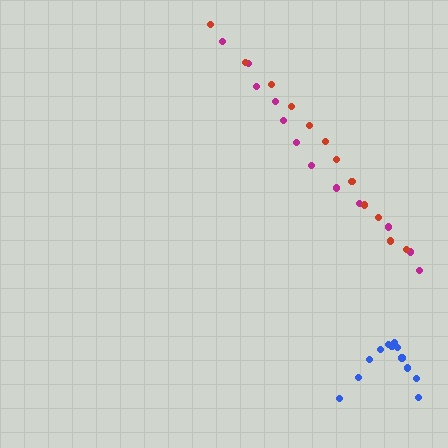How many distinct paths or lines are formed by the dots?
There are 3 distinct paths.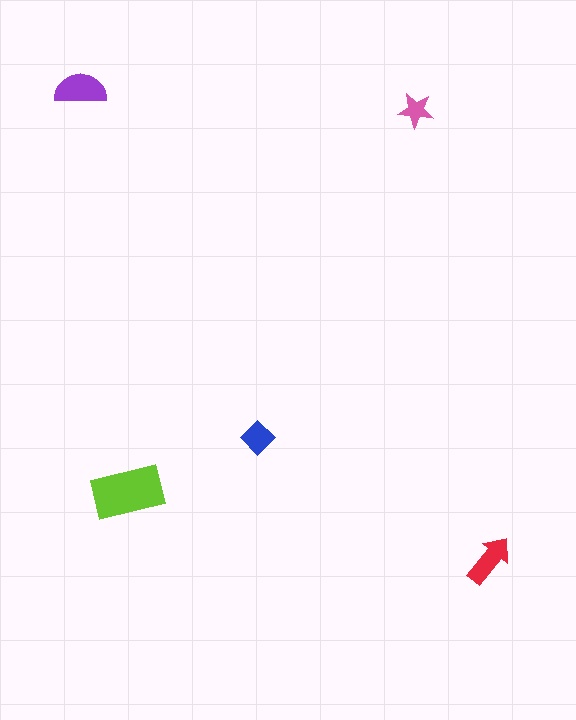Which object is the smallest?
The pink star.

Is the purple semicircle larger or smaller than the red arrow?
Larger.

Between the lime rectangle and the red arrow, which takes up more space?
The lime rectangle.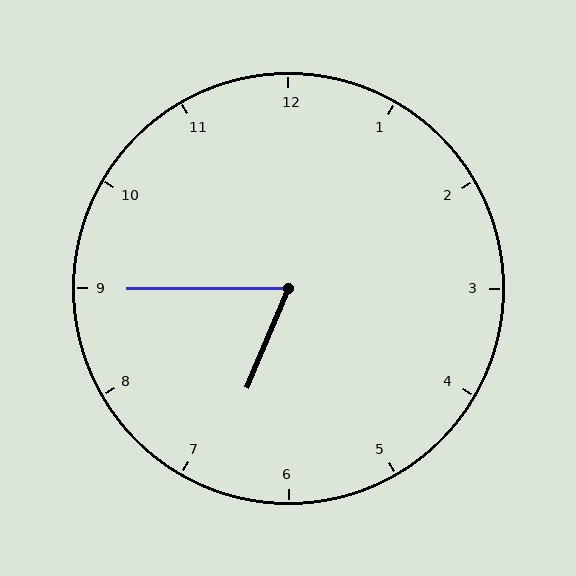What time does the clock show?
6:45.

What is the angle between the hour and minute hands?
Approximately 68 degrees.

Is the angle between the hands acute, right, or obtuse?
It is acute.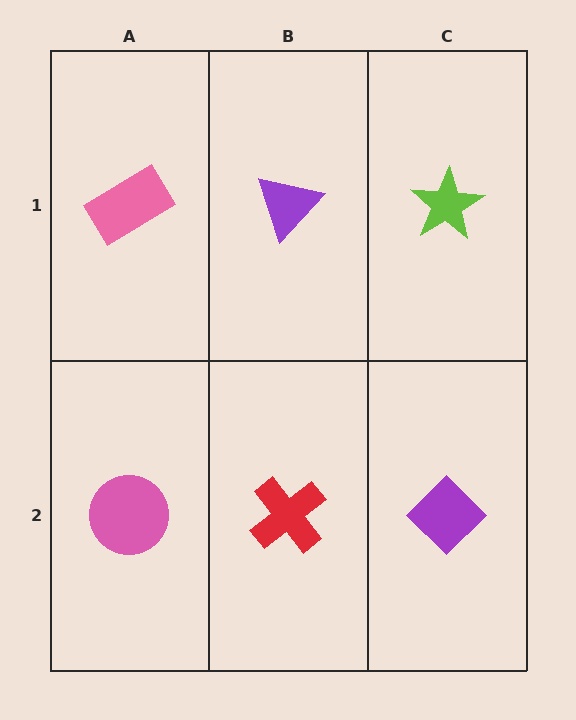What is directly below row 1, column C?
A purple diamond.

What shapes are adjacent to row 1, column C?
A purple diamond (row 2, column C), a purple triangle (row 1, column B).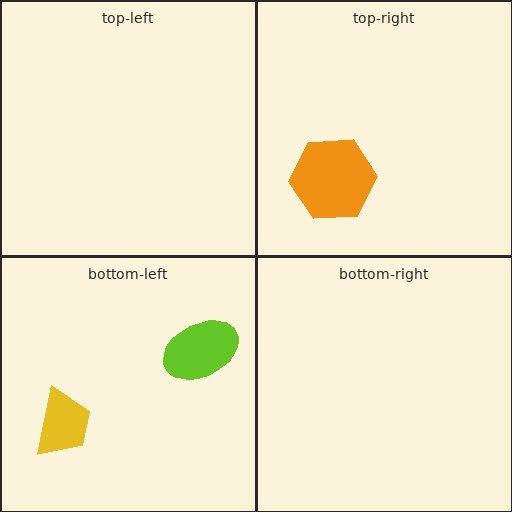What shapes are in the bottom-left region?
The lime ellipse, the yellow trapezoid.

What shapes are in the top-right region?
The orange hexagon.